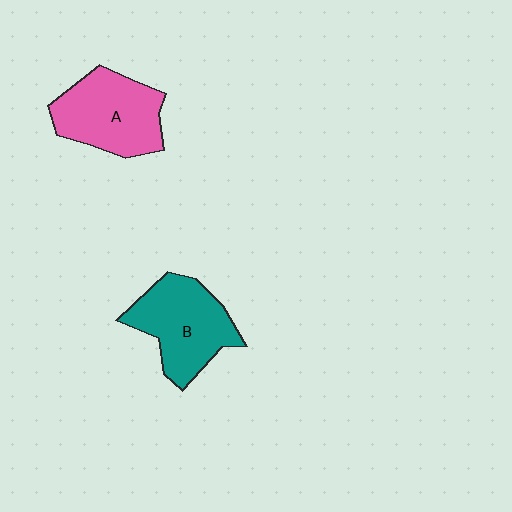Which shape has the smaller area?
Shape A (pink).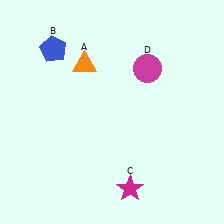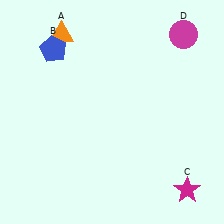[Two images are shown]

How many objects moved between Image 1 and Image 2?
3 objects moved between the two images.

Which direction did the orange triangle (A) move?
The orange triangle (A) moved up.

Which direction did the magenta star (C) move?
The magenta star (C) moved right.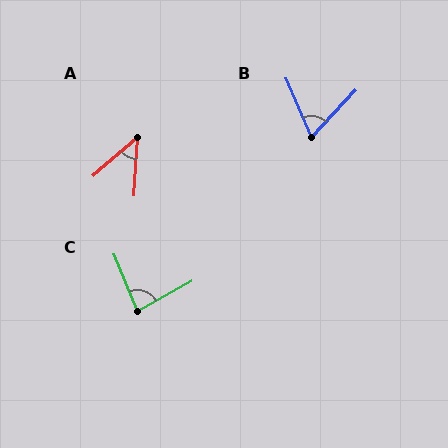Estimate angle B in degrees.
Approximately 66 degrees.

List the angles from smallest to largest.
A (46°), B (66°), C (83°).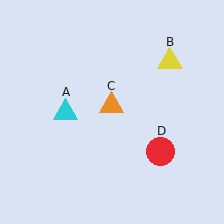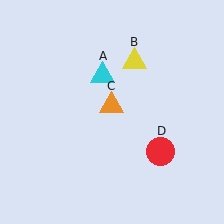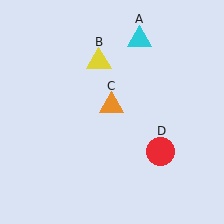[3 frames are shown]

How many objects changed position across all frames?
2 objects changed position: cyan triangle (object A), yellow triangle (object B).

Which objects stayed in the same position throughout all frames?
Orange triangle (object C) and red circle (object D) remained stationary.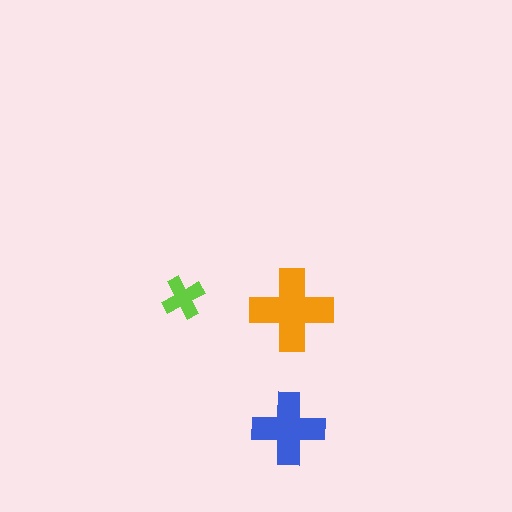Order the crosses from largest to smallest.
the orange one, the blue one, the lime one.